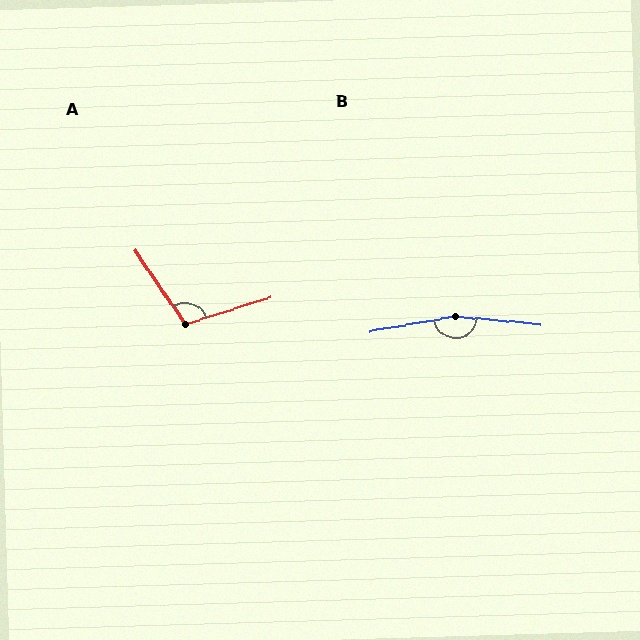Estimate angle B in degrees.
Approximately 165 degrees.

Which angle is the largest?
B, at approximately 165 degrees.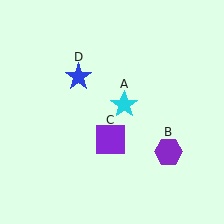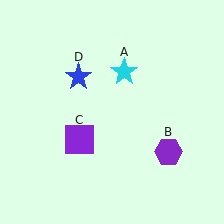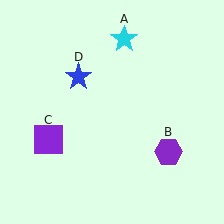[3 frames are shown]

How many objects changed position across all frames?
2 objects changed position: cyan star (object A), purple square (object C).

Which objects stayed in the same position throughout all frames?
Purple hexagon (object B) and blue star (object D) remained stationary.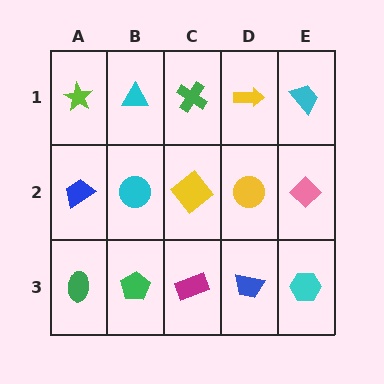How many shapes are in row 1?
5 shapes.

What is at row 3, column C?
A magenta rectangle.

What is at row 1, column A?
A lime star.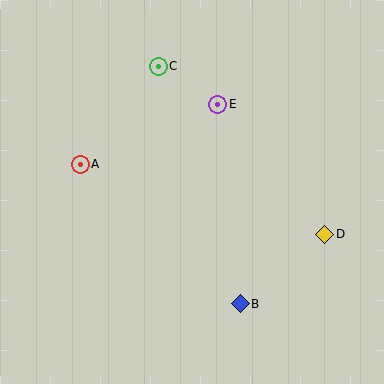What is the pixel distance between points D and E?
The distance between D and E is 169 pixels.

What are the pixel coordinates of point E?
Point E is at (218, 104).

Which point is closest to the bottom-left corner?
Point A is closest to the bottom-left corner.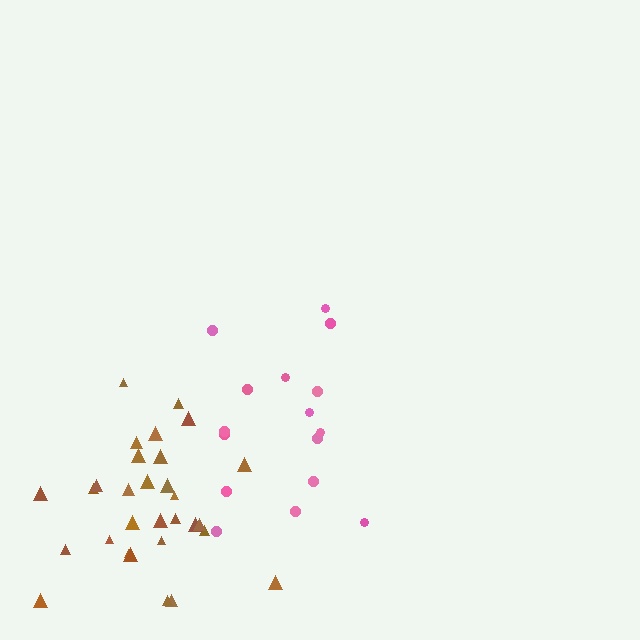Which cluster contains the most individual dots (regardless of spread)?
Brown (30).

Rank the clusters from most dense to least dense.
brown, pink.